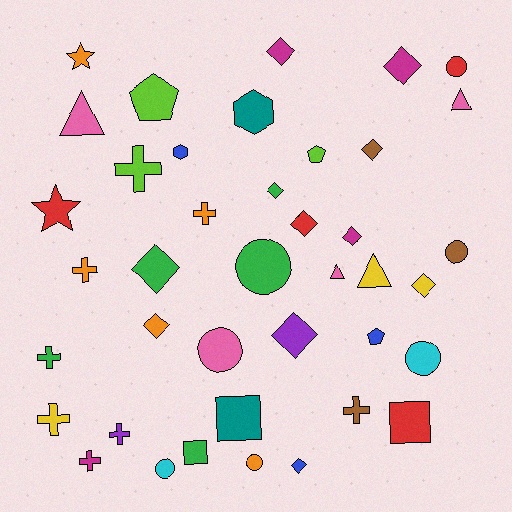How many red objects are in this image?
There are 4 red objects.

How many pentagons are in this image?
There are 3 pentagons.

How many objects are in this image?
There are 40 objects.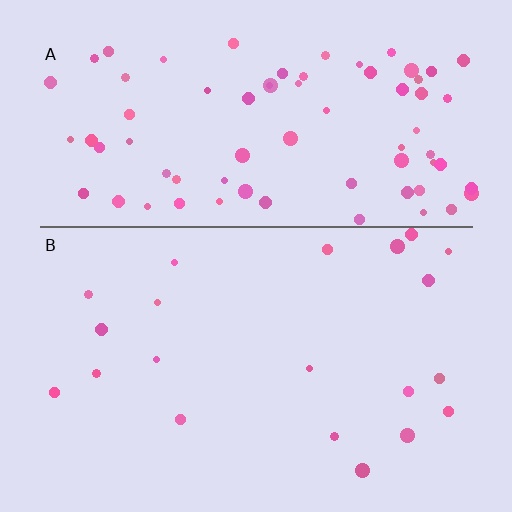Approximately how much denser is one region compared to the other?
Approximately 3.7× — region A over region B.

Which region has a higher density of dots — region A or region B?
A (the top).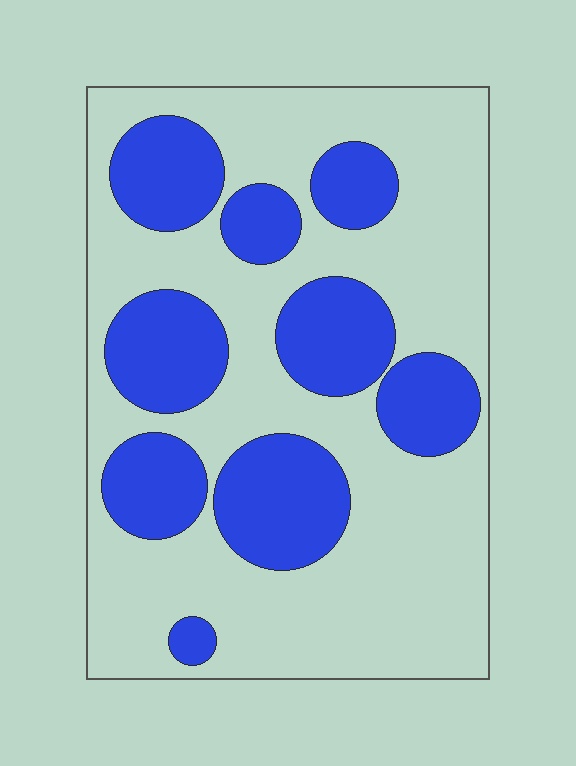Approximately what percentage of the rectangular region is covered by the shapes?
Approximately 35%.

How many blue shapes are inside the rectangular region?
9.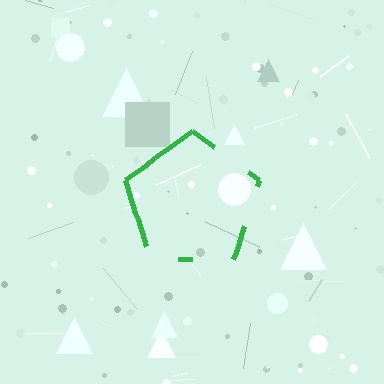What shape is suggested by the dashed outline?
The dashed outline suggests a pentagon.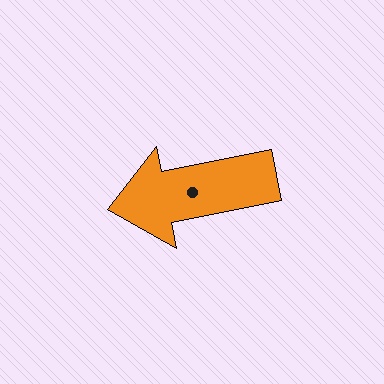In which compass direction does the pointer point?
West.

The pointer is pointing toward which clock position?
Roughly 9 o'clock.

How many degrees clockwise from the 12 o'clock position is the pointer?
Approximately 259 degrees.